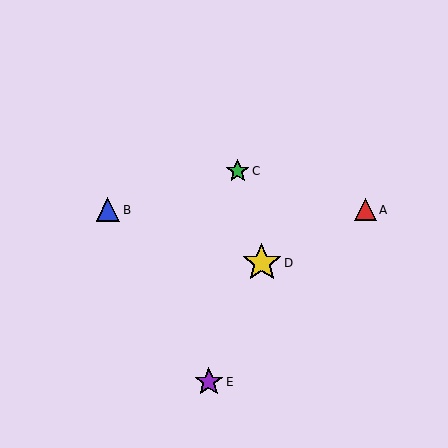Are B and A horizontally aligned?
Yes, both are at y≈210.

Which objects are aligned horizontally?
Objects A, B are aligned horizontally.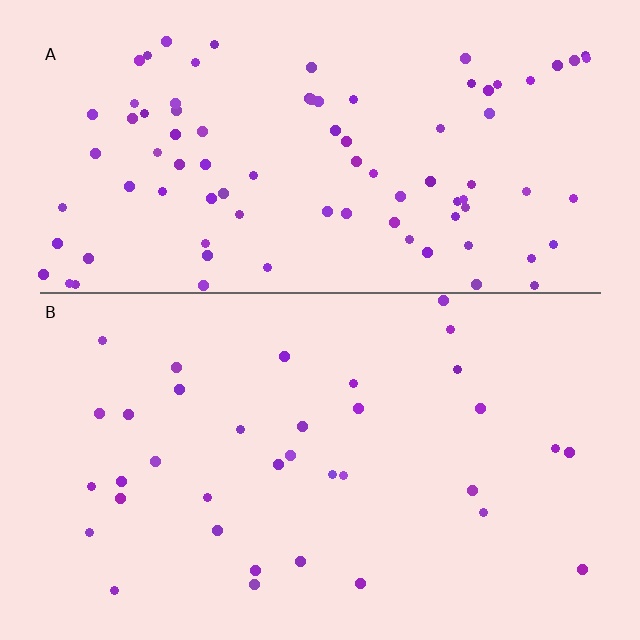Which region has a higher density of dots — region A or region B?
A (the top).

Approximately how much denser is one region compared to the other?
Approximately 2.5× — region A over region B.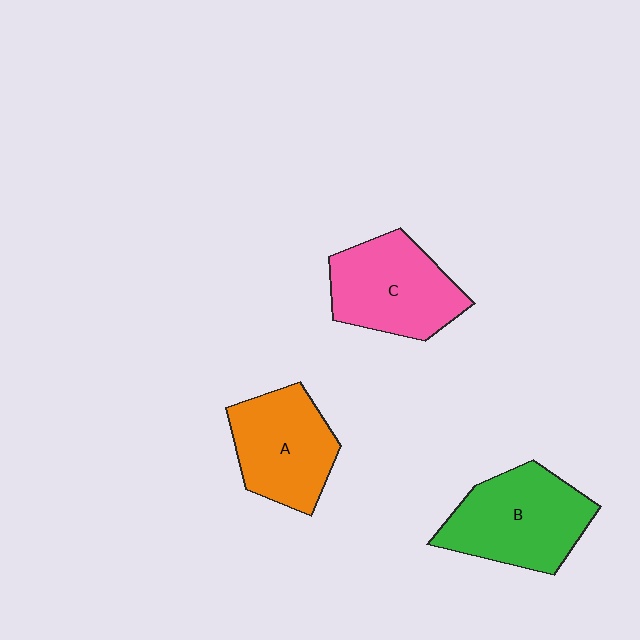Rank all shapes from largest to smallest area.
From largest to smallest: B (green), C (pink), A (orange).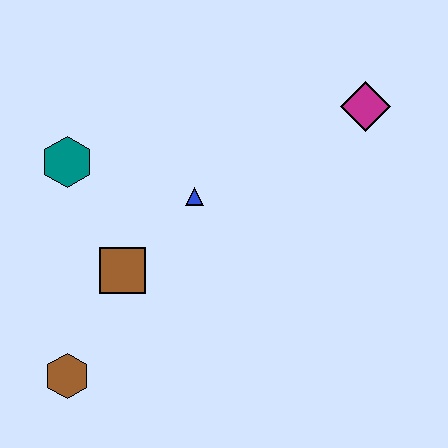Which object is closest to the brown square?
The blue triangle is closest to the brown square.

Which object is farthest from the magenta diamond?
The brown hexagon is farthest from the magenta diamond.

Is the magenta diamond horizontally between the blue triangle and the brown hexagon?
No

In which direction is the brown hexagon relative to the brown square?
The brown hexagon is below the brown square.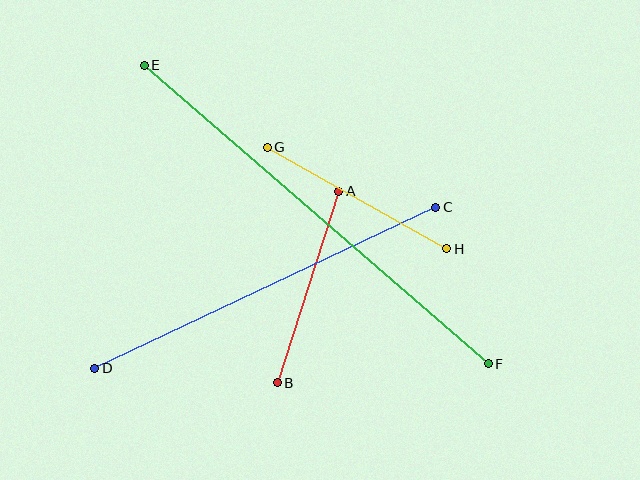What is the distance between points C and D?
The distance is approximately 377 pixels.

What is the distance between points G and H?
The distance is approximately 206 pixels.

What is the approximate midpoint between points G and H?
The midpoint is at approximately (357, 198) pixels.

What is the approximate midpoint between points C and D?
The midpoint is at approximately (265, 288) pixels.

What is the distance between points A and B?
The distance is approximately 201 pixels.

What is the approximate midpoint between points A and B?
The midpoint is at approximately (308, 287) pixels.